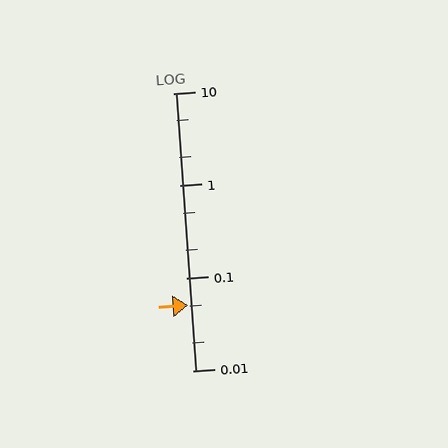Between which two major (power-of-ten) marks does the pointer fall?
The pointer is between 0.01 and 0.1.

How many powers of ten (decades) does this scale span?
The scale spans 3 decades, from 0.01 to 10.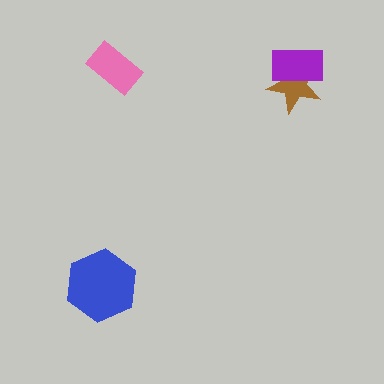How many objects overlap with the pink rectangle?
0 objects overlap with the pink rectangle.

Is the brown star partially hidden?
Yes, it is partially covered by another shape.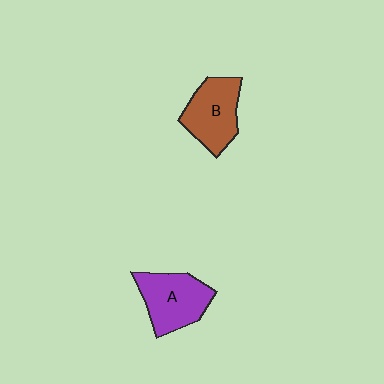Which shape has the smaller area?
Shape B (brown).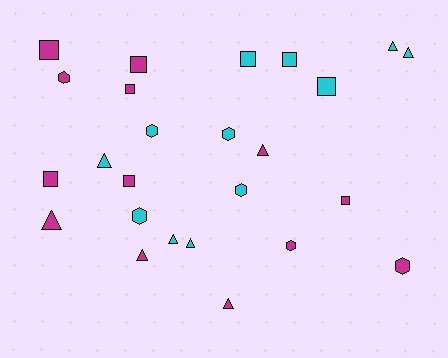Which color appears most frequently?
Magenta, with 13 objects.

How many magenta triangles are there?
There are 4 magenta triangles.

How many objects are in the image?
There are 25 objects.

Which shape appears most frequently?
Triangle, with 9 objects.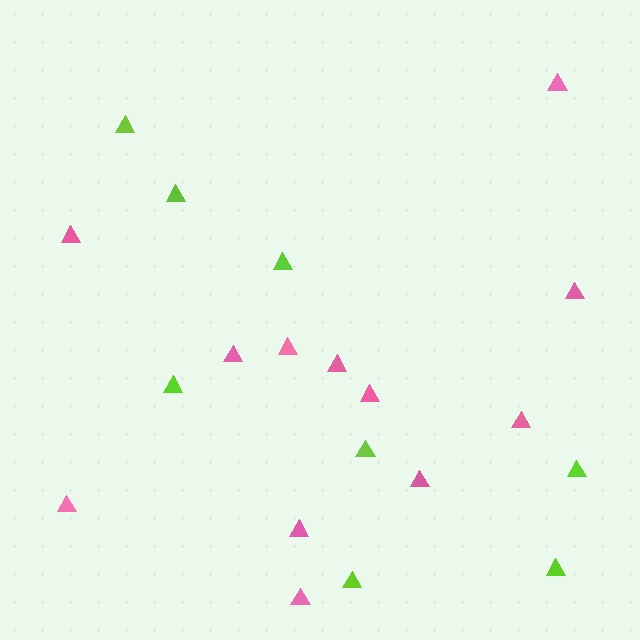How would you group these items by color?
There are 2 groups: one group of pink triangles (12) and one group of lime triangles (8).